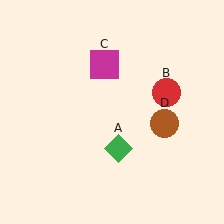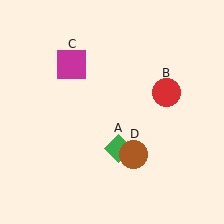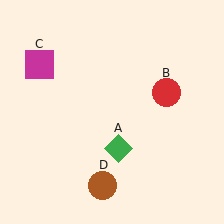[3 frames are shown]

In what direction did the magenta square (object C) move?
The magenta square (object C) moved left.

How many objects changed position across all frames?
2 objects changed position: magenta square (object C), brown circle (object D).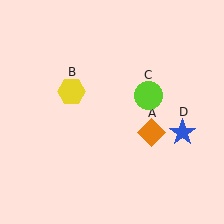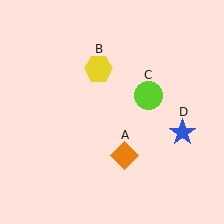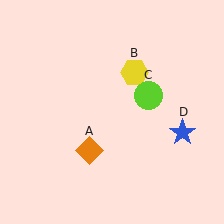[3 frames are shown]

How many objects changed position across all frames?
2 objects changed position: orange diamond (object A), yellow hexagon (object B).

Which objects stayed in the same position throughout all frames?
Lime circle (object C) and blue star (object D) remained stationary.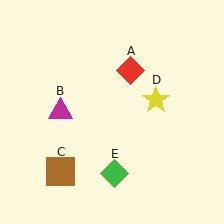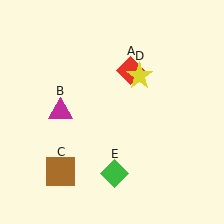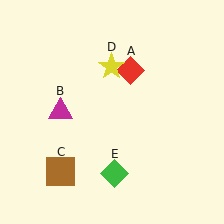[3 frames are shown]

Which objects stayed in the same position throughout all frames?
Red diamond (object A) and magenta triangle (object B) and brown square (object C) and green diamond (object E) remained stationary.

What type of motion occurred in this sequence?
The yellow star (object D) rotated counterclockwise around the center of the scene.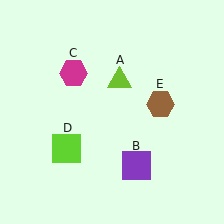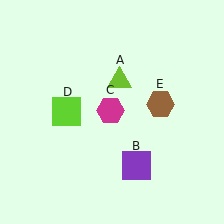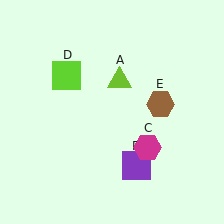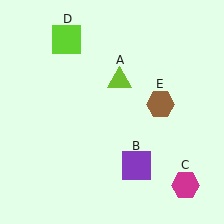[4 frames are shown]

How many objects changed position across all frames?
2 objects changed position: magenta hexagon (object C), lime square (object D).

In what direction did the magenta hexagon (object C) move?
The magenta hexagon (object C) moved down and to the right.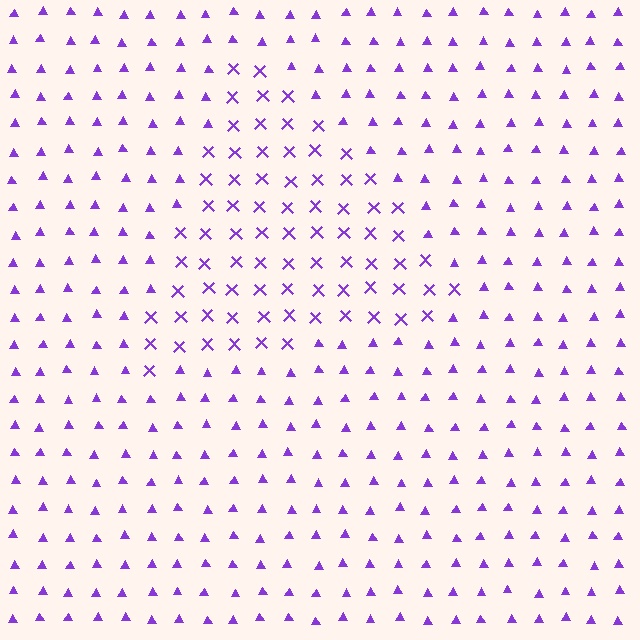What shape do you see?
I see a triangle.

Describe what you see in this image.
The image is filled with small purple elements arranged in a uniform grid. A triangle-shaped region contains X marks, while the surrounding area contains triangles. The boundary is defined purely by the change in element shape.